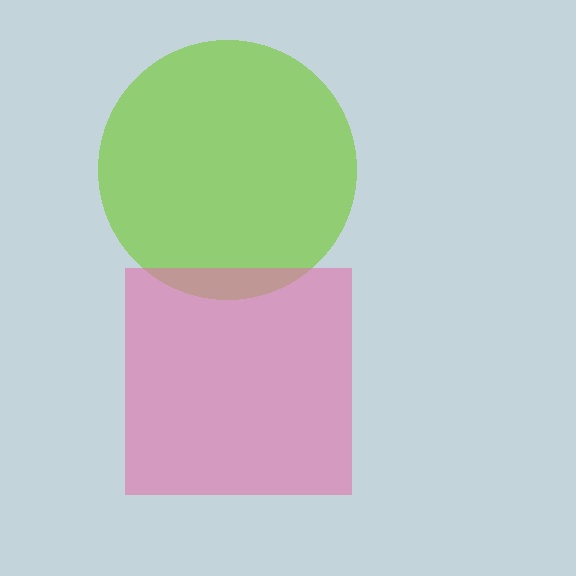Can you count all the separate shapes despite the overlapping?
Yes, there are 2 separate shapes.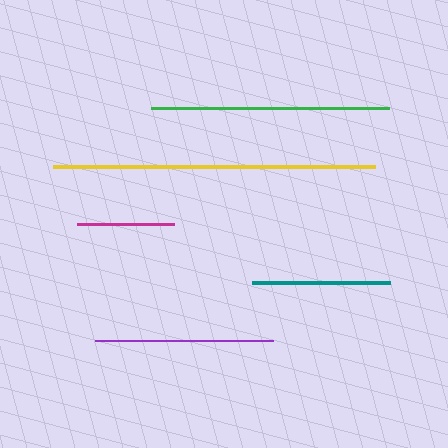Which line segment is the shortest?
The magenta line is the shortest at approximately 96 pixels.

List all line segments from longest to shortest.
From longest to shortest: yellow, green, purple, teal, magenta.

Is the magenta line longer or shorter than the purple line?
The purple line is longer than the magenta line.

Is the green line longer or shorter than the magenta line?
The green line is longer than the magenta line.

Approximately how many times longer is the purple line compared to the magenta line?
The purple line is approximately 1.8 times the length of the magenta line.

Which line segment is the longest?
The yellow line is the longest at approximately 322 pixels.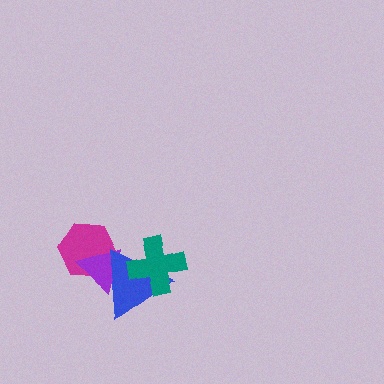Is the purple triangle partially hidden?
Yes, it is partially covered by another shape.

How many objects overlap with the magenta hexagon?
2 objects overlap with the magenta hexagon.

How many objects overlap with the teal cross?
1 object overlaps with the teal cross.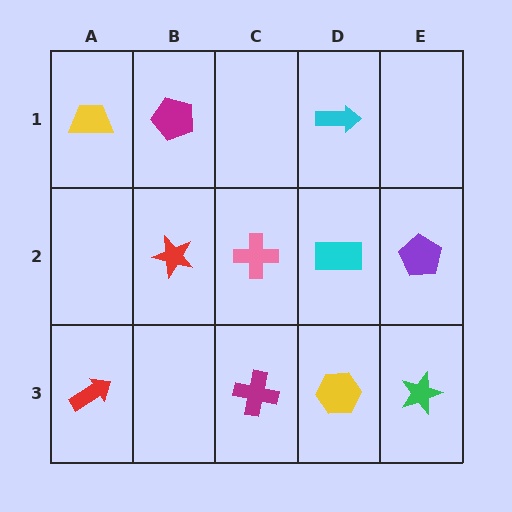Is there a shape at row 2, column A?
No, that cell is empty.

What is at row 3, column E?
A green star.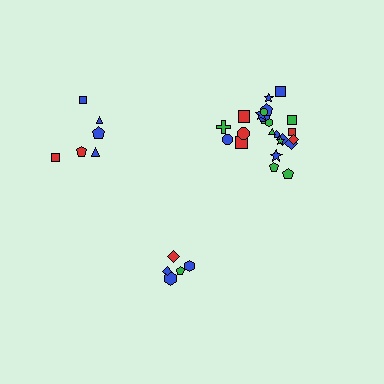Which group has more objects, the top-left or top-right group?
The top-right group.